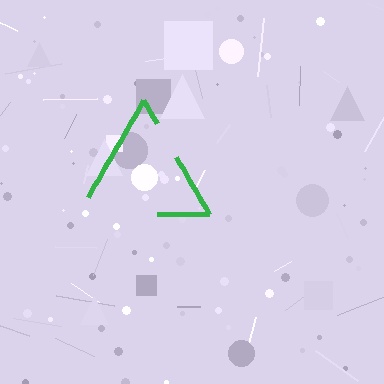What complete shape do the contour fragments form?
The contour fragments form a triangle.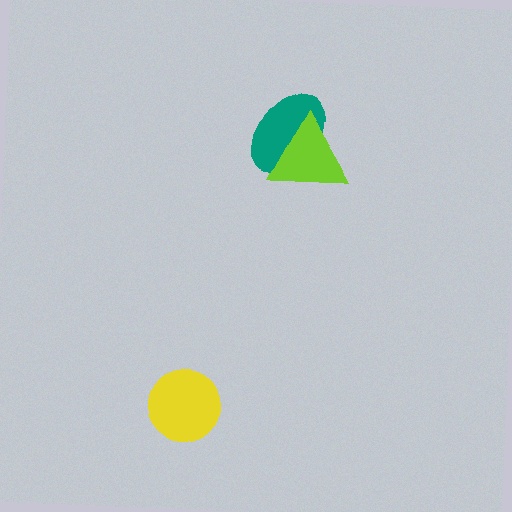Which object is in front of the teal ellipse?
The lime triangle is in front of the teal ellipse.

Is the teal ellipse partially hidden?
Yes, it is partially covered by another shape.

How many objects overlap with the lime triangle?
1 object overlaps with the lime triangle.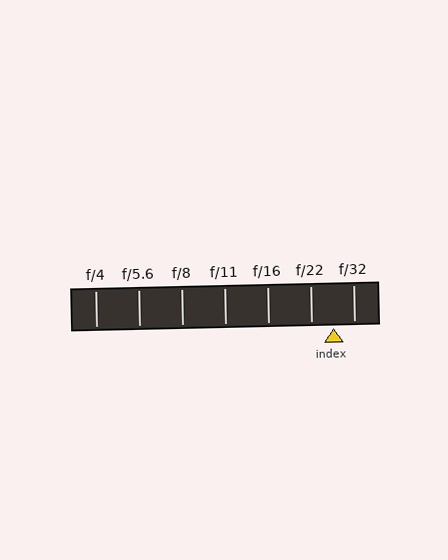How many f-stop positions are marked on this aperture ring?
There are 7 f-stop positions marked.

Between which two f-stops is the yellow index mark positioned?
The index mark is between f/22 and f/32.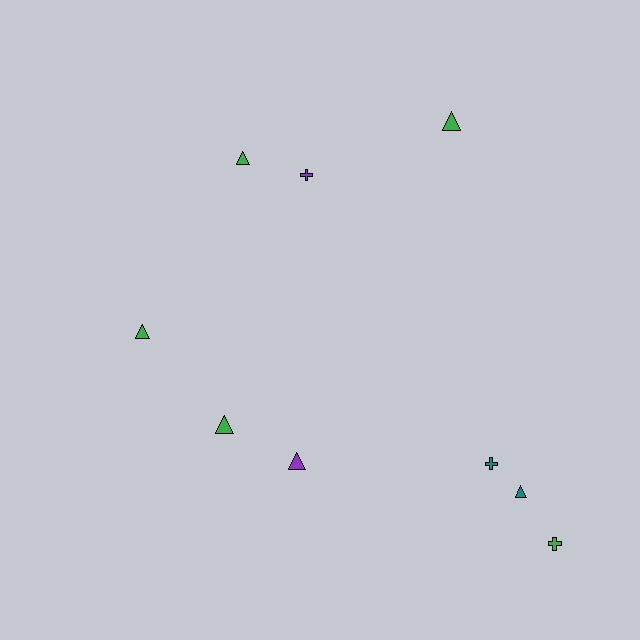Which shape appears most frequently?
Triangle, with 6 objects.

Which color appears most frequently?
Green, with 5 objects.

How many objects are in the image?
There are 9 objects.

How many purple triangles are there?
There is 1 purple triangle.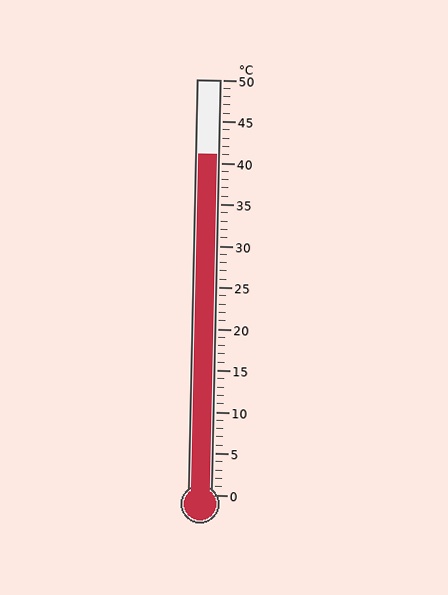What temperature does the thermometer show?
The thermometer shows approximately 41°C.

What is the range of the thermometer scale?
The thermometer scale ranges from 0°C to 50°C.